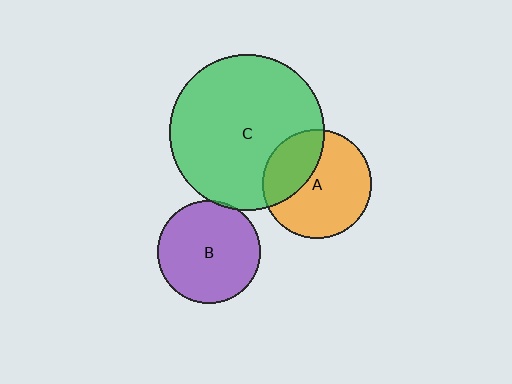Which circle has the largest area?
Circle C (green).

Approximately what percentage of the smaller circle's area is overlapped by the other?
Approximately 35%.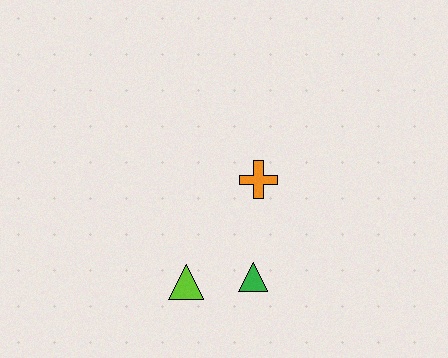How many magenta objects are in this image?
There are no magenta objects.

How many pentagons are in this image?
There are no pentagons.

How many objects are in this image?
There are 3 objects.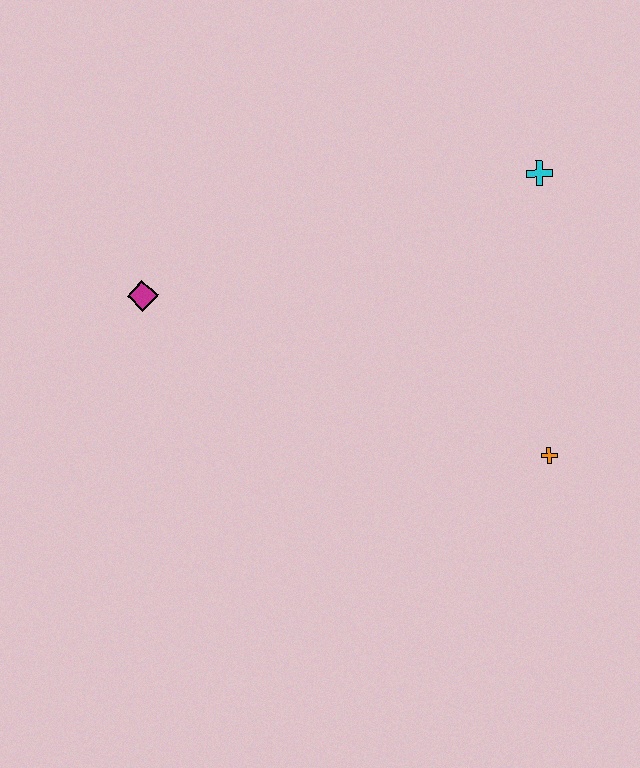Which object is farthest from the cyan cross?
The magenta diamond is farthest from the cyan cross.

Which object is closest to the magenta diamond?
The cyan cross is closest to the magenta diamond.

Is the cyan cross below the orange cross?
No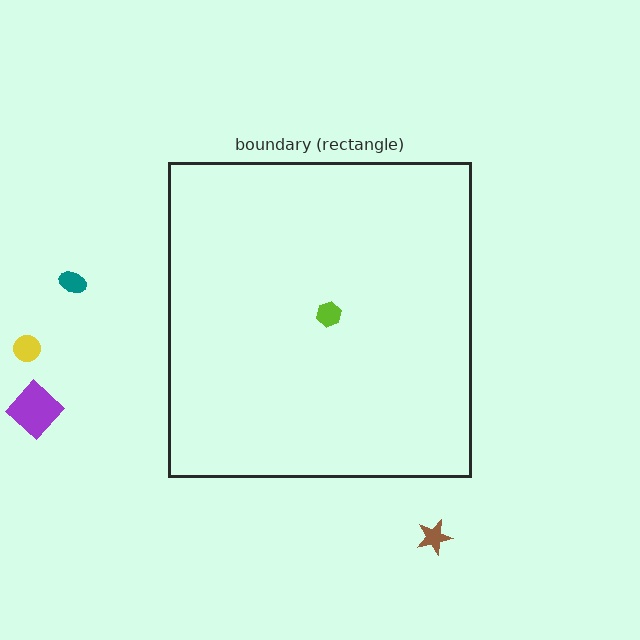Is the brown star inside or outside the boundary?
Outside.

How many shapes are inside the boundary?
1 inside, 4 outside.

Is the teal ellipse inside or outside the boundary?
Outside.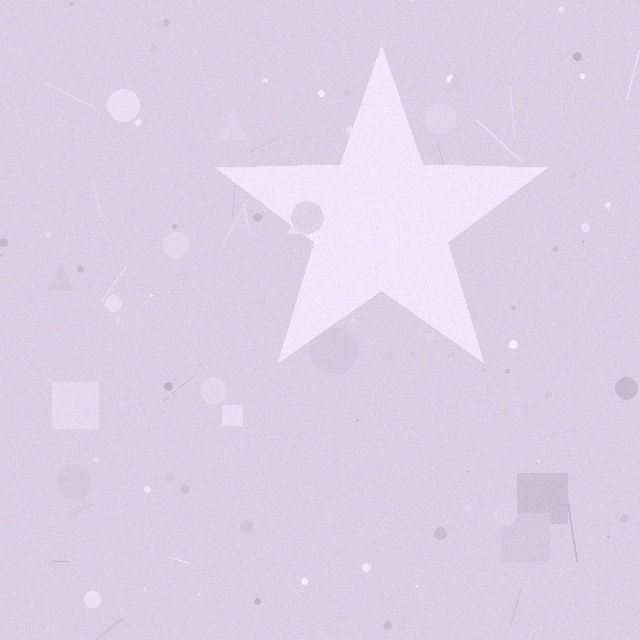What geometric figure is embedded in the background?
A star is embedded in the background.